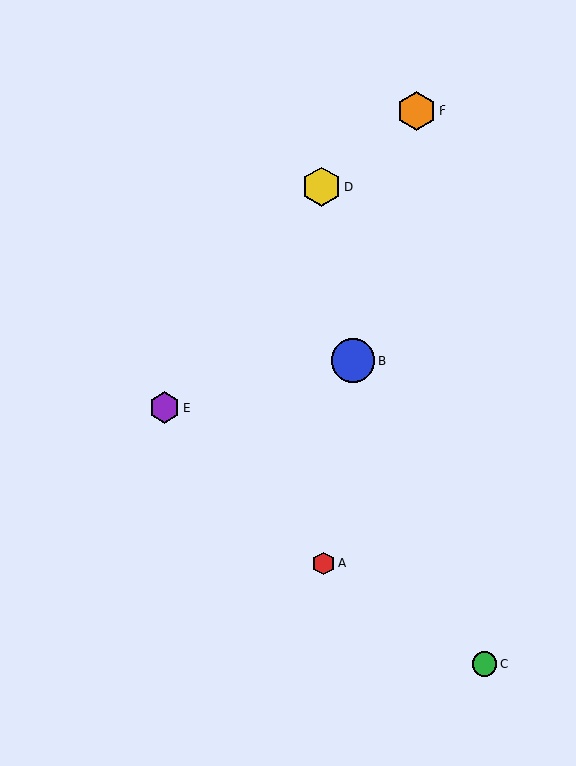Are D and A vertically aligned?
Yes, both are at x≈322.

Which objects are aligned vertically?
Objects A, D are aligned vertically.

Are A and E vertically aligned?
No, A is at x≈323 and E is at x≈165.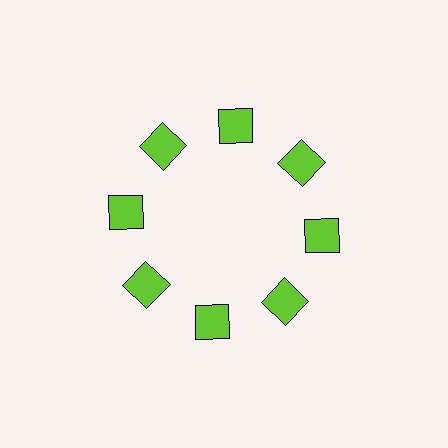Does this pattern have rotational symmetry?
Yes, this pattern has 8-fold rotational symmetry. It looks the same after rotating 45 degrees around the center.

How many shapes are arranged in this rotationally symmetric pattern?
There are 8 shapes, arranged in 8 groups of 1.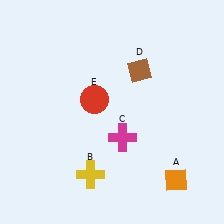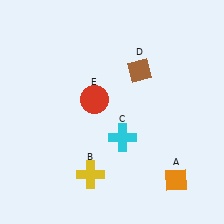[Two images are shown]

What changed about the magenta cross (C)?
In Image 1, C is magenta. In Image 2, it changed to cyan.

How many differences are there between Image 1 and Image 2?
There is 1 difference between the two images.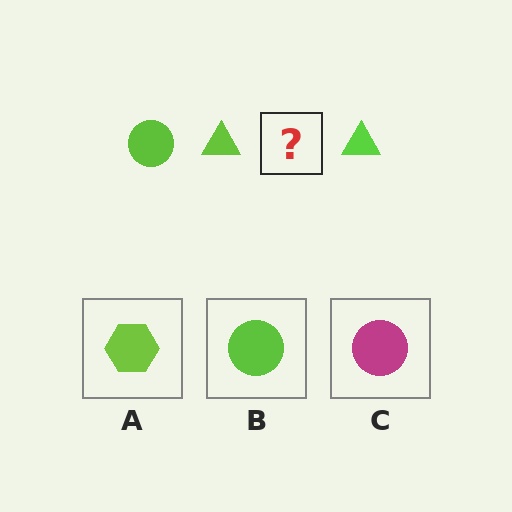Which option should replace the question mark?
Option B.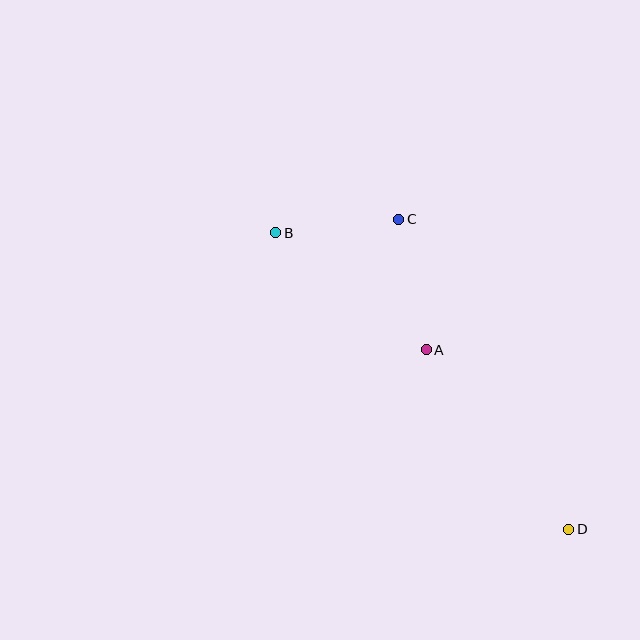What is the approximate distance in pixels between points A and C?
The distance between A and C is approximately 133 pixels.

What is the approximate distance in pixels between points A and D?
The distance between A and D is approximately 229 pixels.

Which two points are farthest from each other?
Points B and D are farthest from each other.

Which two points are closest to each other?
Points B and C are closest to each other.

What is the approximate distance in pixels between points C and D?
The distance between C and D is approximately 353 pixels.